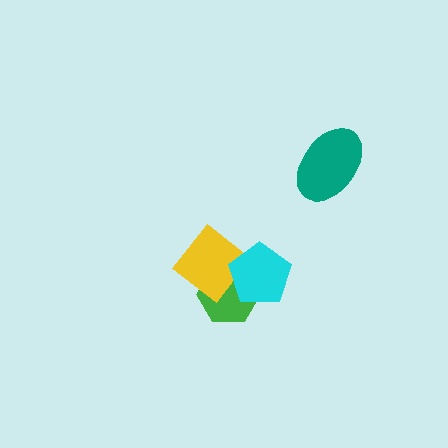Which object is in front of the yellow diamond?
The cyan pentagon is in front of the yellow diamond.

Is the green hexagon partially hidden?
Yes, it is partially covered by another shape.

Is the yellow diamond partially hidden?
Yes, it is partially covered by another shape.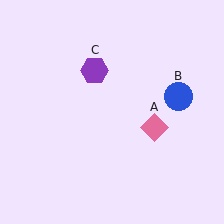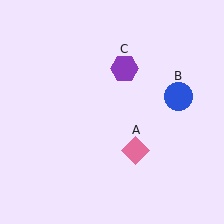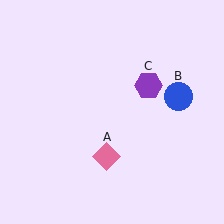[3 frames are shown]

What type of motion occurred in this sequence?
The pink diamond (object A), purple hexagon (object C) rotated clockwise around the center of the scene.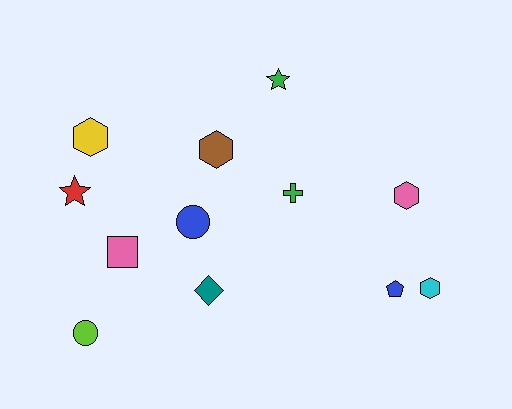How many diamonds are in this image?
There is 1 diamond.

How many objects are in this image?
There are 12 objects.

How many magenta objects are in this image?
There are no magenta objects.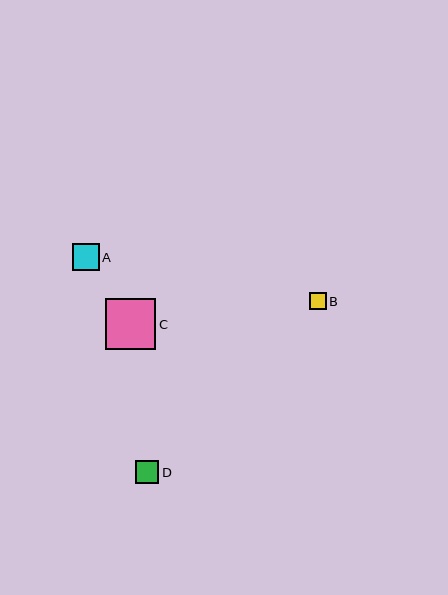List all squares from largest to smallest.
From largest to smallest: C, A, D, B.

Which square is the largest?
Square C is the largest with a size of approximately 50 pixels.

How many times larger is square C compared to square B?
Square C is approximately 3.0 times the size of square B.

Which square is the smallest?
Square B is the smallest with a size of approximately 17 pixels.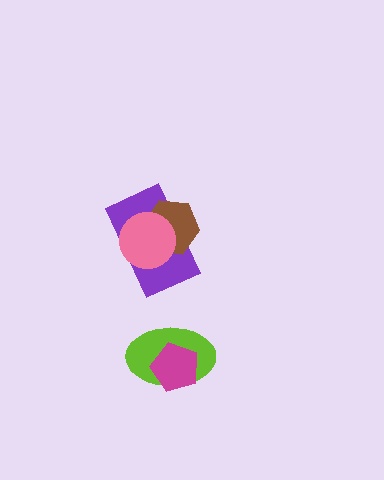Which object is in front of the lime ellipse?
The magenta pentagon is in front of the lime ellipse.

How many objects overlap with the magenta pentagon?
1 object overlaps with the magenta pentagon.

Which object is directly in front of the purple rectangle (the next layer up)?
The brown hexagon is directly in front of the purple rectangle.